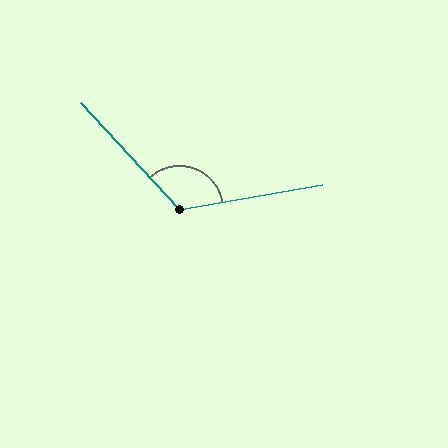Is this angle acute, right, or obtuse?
It is obtuse.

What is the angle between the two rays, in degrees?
Approximately 123 degrees.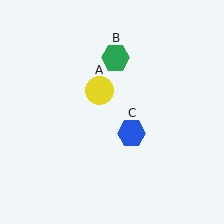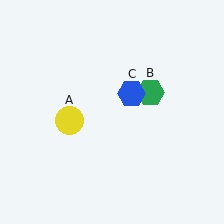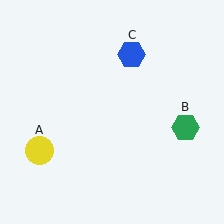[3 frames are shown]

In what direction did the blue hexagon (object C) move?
The blue hexagon (object C) moved up.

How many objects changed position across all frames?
3 objects changed position: yellow circle (object A), green hexagon (object B), blue hexagon (object C).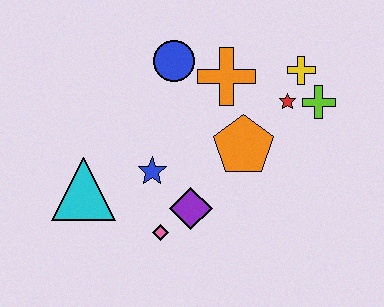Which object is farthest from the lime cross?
The cyan triangle is farthest from the lime cross.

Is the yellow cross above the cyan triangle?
Yes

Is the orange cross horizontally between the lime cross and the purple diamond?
Yes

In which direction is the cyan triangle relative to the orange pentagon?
The cyan triangle is to the left of the orange pentagon.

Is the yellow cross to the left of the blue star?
No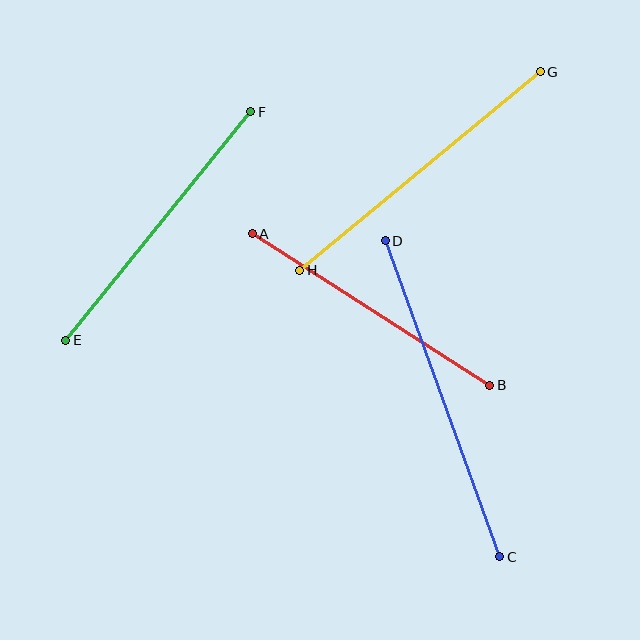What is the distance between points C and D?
The distance is approximately 336 pixels.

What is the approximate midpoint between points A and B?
The midpoint is at approximately (371, 309) pixels.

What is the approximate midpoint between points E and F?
The midpoint is at approximately (158, 226) pixels.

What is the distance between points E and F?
The distance is approximately 294 pixels.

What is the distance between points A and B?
The distance is approximately 281 pixels.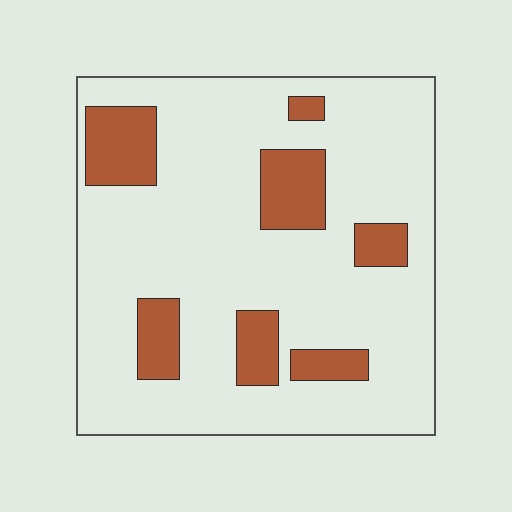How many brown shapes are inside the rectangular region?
7.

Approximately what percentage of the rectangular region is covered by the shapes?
Approximately 20%.